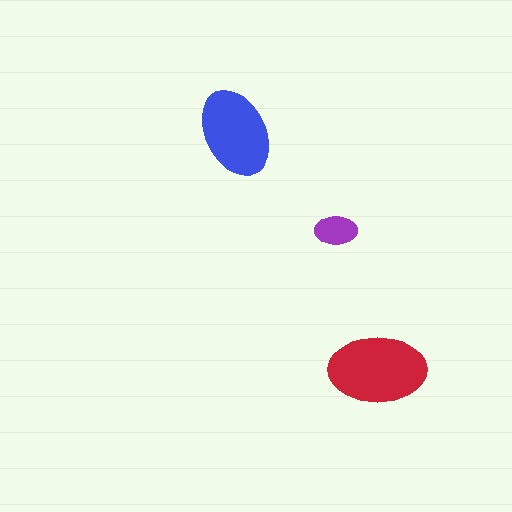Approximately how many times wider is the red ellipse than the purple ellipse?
About 2.5 times wider.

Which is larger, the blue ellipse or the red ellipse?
The red one.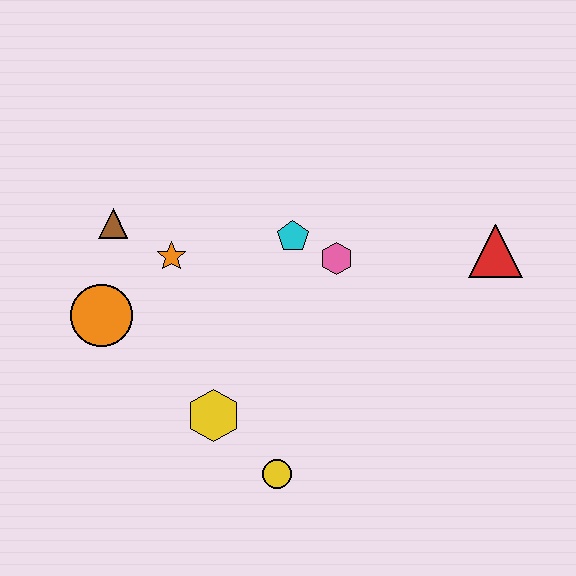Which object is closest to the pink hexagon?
The cyan pentagon is closest to the pink hexagon.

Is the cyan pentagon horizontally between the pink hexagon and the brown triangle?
Yes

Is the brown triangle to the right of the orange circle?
Yes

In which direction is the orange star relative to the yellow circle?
The orange star is above the yellow circle.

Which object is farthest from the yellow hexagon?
The red triangle is farthest from the yellow hexagon.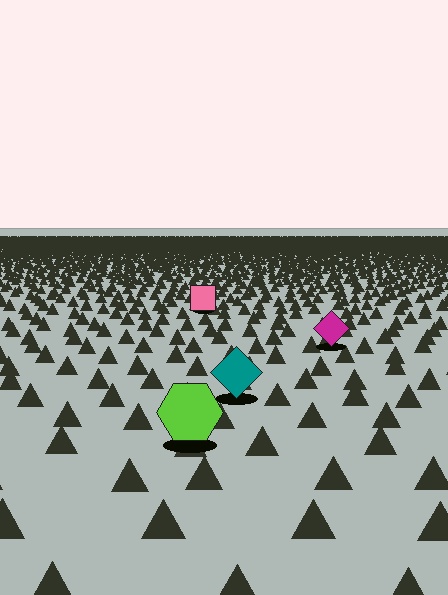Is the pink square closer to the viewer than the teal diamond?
No. The teal diamond is closer — you can tell from the texture gradient: the ground texture is coarser near it.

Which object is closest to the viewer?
The lime hexagon is closest. The texture marks near it are larger and more spread out.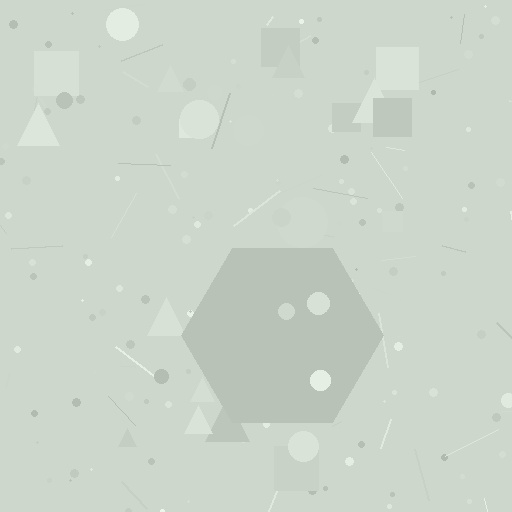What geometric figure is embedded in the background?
A hexagon is embedded in the background.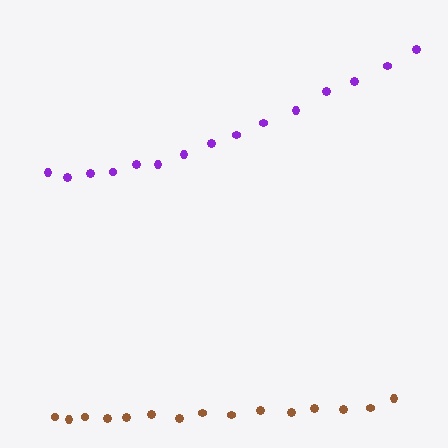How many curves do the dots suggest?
There are 2 distinct paths.